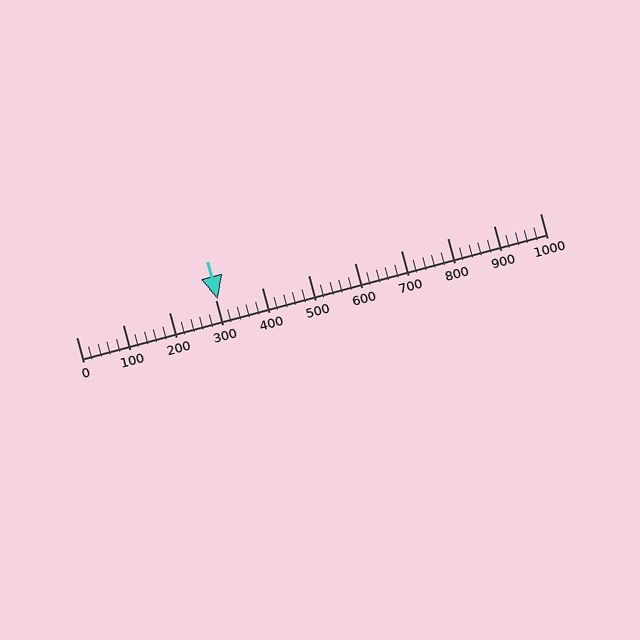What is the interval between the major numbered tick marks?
The major tick marks are spaced 100 units apart.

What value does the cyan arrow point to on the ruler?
The cyan arrow points to approximately 305.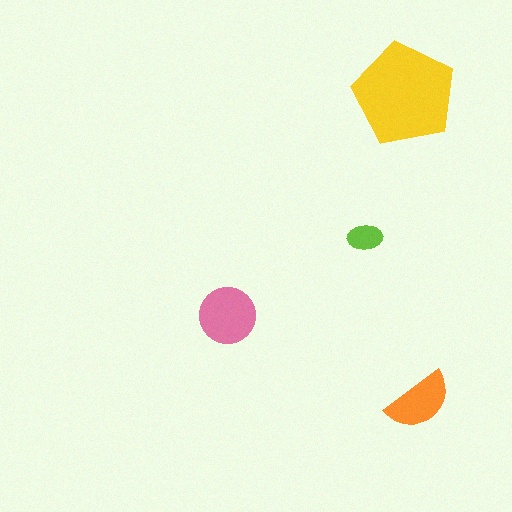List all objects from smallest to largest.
The lime ellipse, the orange semicircle, the pink circle, the yellow pentagon.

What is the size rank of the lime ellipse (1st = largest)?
4th.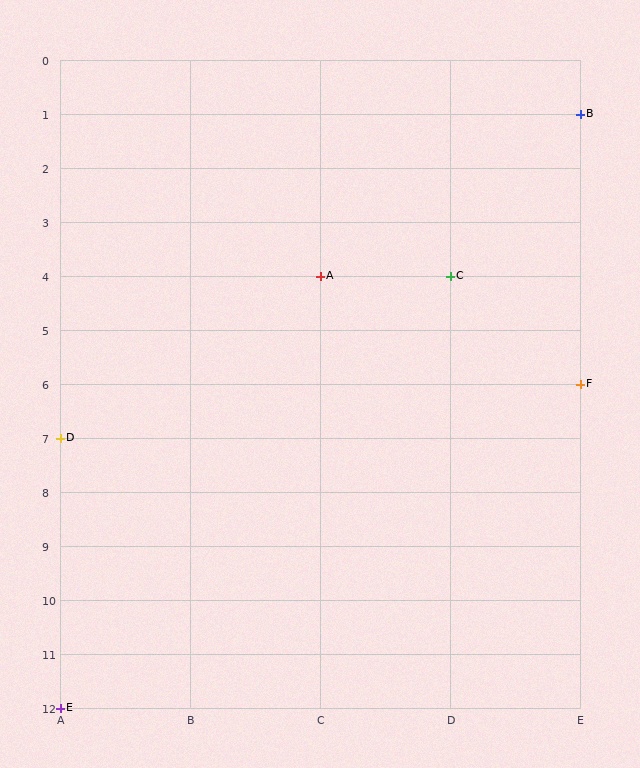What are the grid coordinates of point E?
Point E is at grid coordinates (A, 12).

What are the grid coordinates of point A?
Point A is at grid coordinates (C, 4).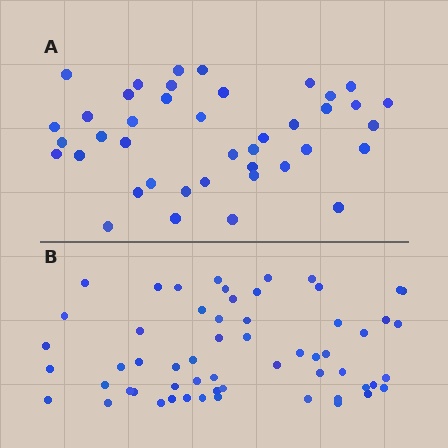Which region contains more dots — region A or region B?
Region B (the bottom region) has more dots.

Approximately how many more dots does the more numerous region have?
Region B has approximately 15 more dots than region A.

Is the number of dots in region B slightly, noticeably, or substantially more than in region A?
Region B has noticeably more, but not dramatically so. The ratio is roughly 1.4 to 1.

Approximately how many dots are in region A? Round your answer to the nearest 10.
About 40 dots. (The exact count is 41, which rounds to 40.)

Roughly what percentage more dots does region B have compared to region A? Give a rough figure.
About 40% more.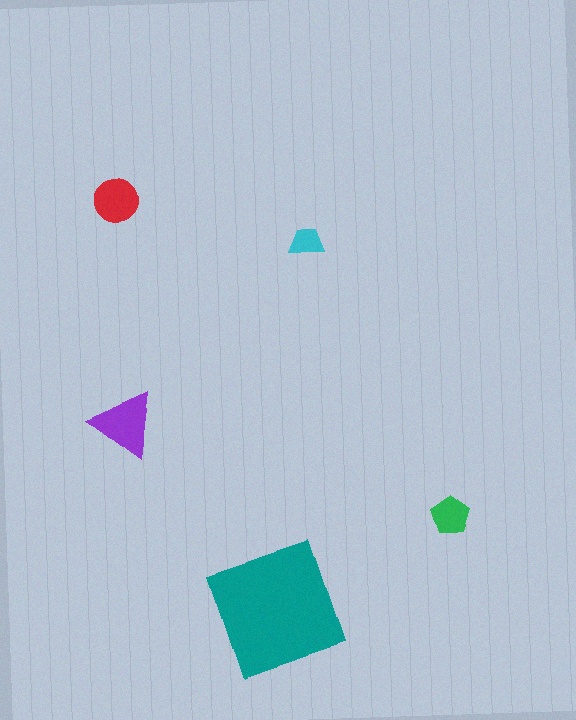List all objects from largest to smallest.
The teal square, the purple triangle, the red circle, the green pentagon, the cyan trapezoid.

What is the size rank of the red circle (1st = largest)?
3rd.